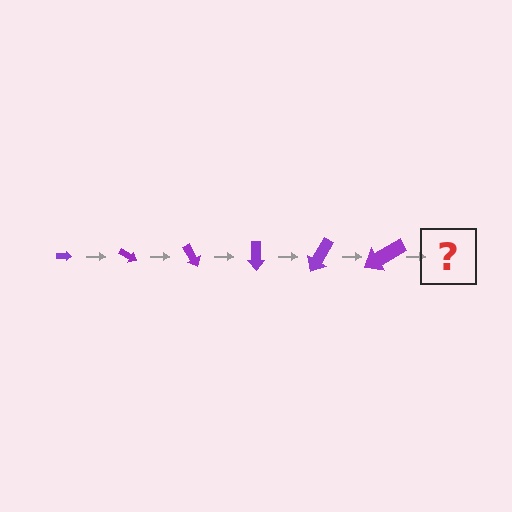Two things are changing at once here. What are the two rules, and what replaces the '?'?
The two rules are that the arrow grows larger each step and it rotates 30 degrees each step. The '?' should be an arrow, larger than the previous one and rotated 180 degrees from the start.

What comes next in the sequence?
The next element should be an arrow, larger than the previous one and rotated 180 degrees from the start.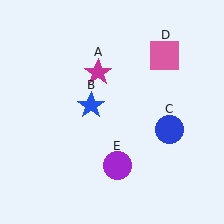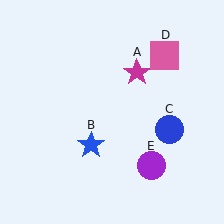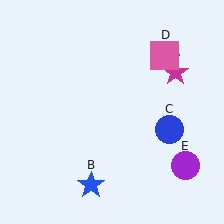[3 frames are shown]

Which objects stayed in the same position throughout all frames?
Blue circle (object C) and pink square (object D) remained stationary.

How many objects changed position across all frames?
3 objects changed position: magenta star (object A), blue star (object B), purple circle (object E).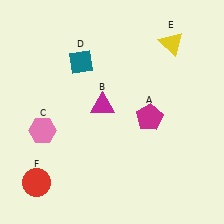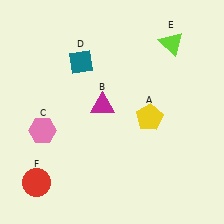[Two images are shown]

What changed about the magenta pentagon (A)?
In Image 1, A is magenta. In Image 2, it changed to yellow.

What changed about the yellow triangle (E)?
In Image 1, E is yellow. In Image 2, it changed to lime.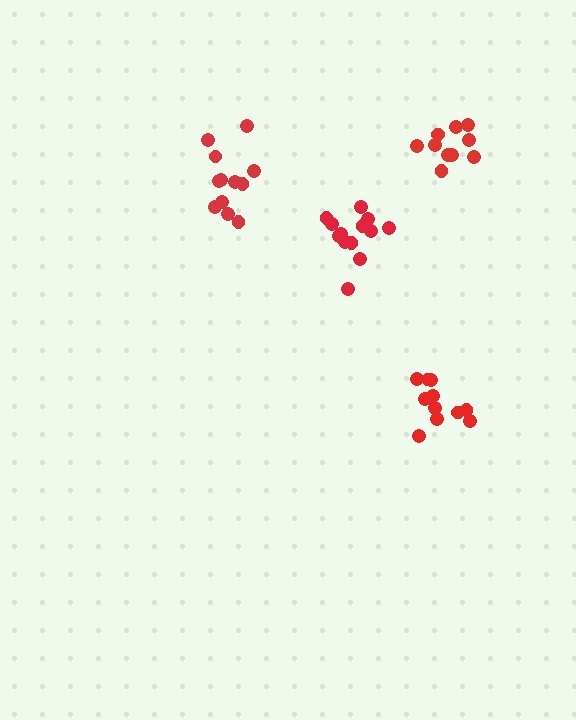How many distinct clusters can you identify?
There are 4 distinct clusters.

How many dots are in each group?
Group 1: 12 dots, Group 2: 10 dots, Group 3: 14 dots, Group 4: 11 dots (47 total).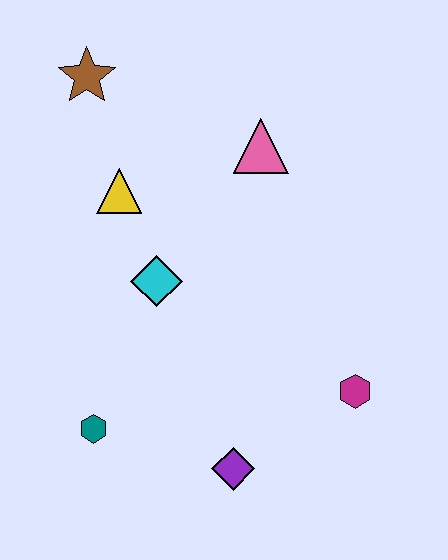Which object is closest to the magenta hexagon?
The purple diamond is closest to the magenta hexagon.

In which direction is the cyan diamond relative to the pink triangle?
The cyan diamond is below the pink triangle.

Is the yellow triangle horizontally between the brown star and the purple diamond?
Yes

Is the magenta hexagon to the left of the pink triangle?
No